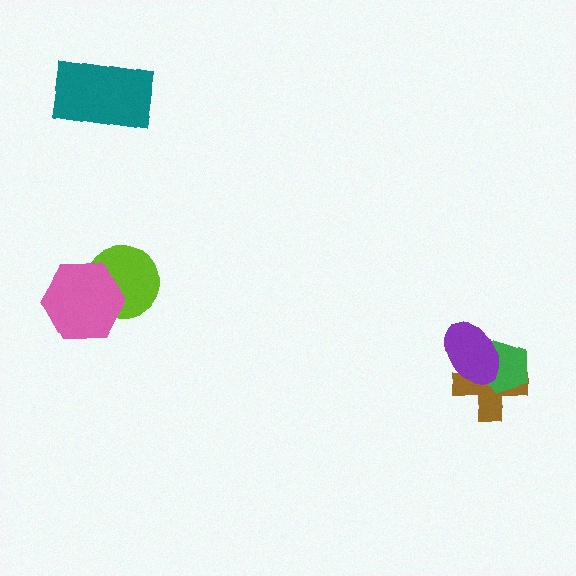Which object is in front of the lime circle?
The pink hexagon is in front of the lime circle.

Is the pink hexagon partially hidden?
No, no other shape covers it.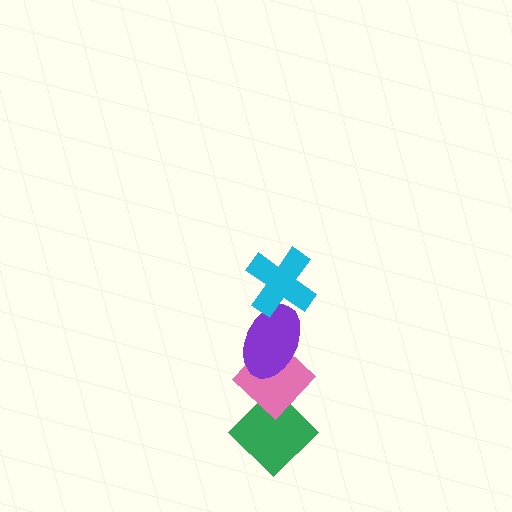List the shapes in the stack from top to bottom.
From top to bottom: the cyan cross, the purple ellipse, the pink diamond, the green diamond.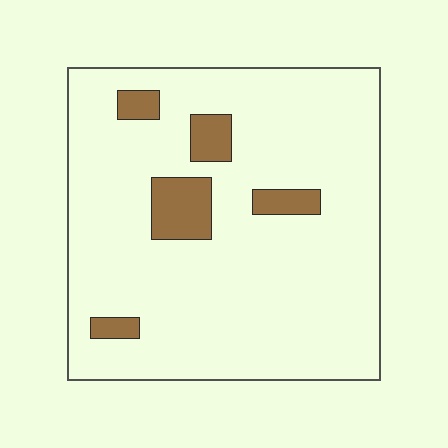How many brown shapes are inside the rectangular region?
5.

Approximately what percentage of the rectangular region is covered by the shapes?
Approximately 10%.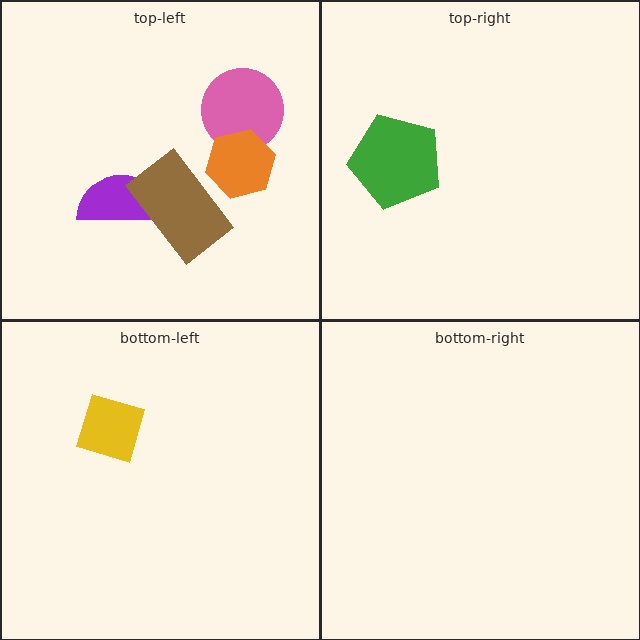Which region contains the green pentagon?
The top-right region.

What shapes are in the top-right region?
The green pentagon.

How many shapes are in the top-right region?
1.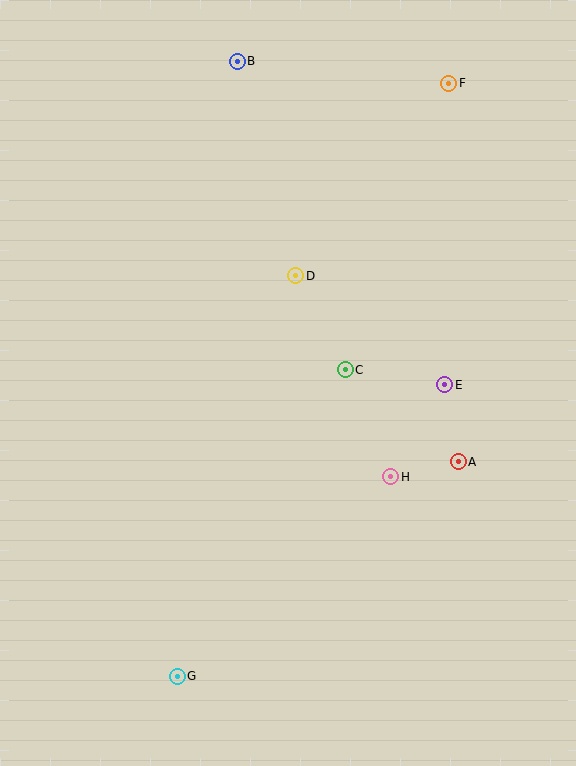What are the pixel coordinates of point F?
Point F is at (449, 83).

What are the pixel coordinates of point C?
Point C is at (345, 370).